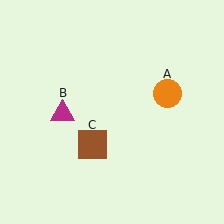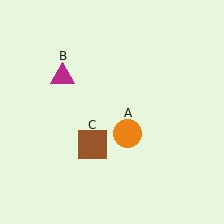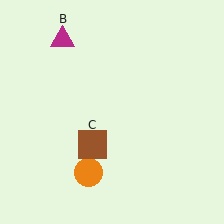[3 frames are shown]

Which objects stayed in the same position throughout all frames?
Brown square (object C) remained stationary.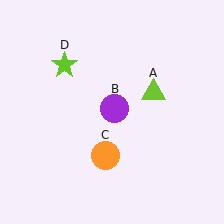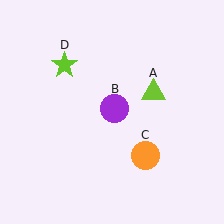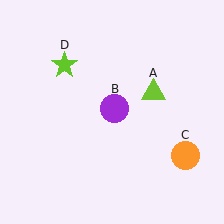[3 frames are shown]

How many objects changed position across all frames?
1 object changed position: orange circle (object C).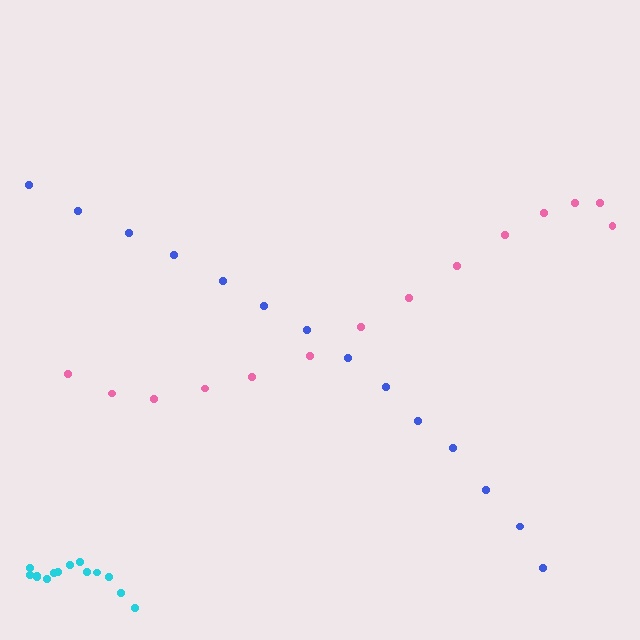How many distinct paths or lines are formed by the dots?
There are 3 distinct paths.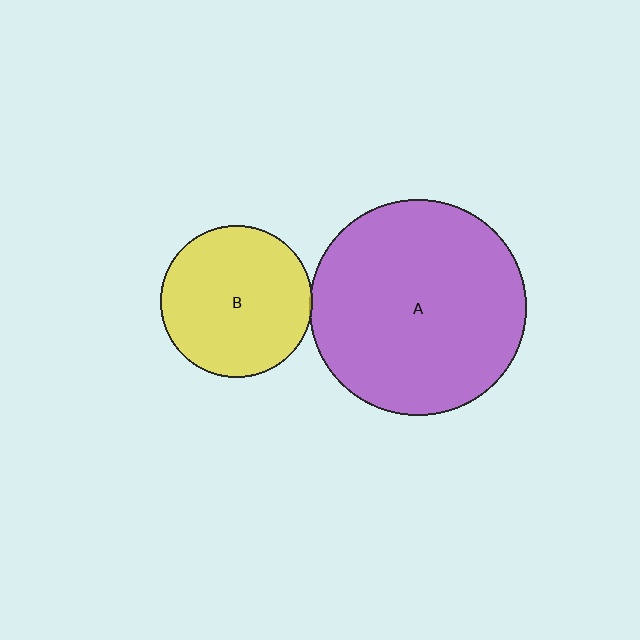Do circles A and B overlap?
Yes.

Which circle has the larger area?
Circle A (purple).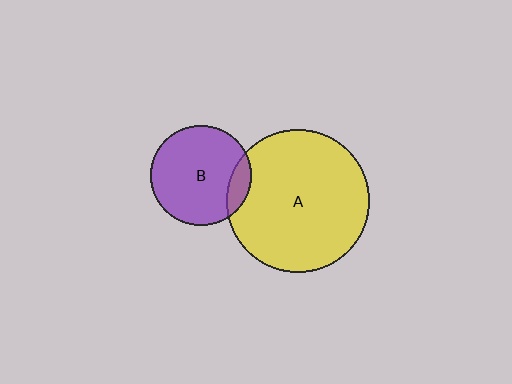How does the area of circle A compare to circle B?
Approximately 2.0 times.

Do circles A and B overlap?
Yes.